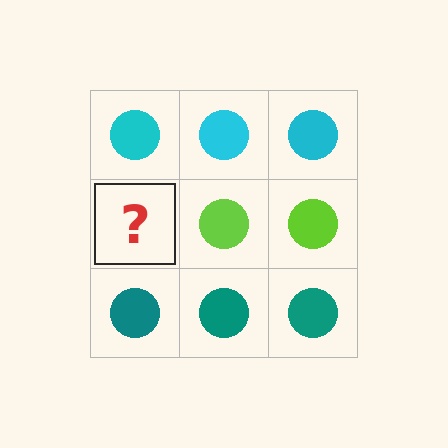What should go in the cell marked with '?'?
The missing cell should contain a lime circle.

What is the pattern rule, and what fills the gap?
The rule is that each row has a consistent color. The gap should be filled with a lime circle.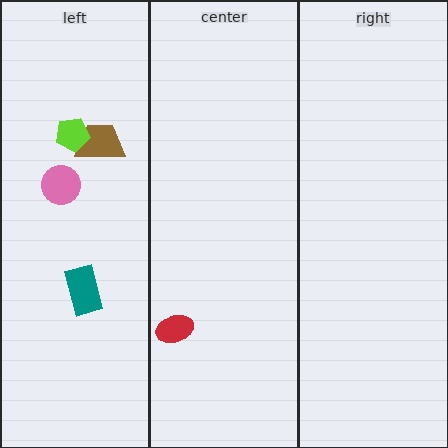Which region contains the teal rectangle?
The left region.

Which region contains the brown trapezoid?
The left region.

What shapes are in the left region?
The brown trapezoid, the lime pentagon, the teal rectangle, the pink circle.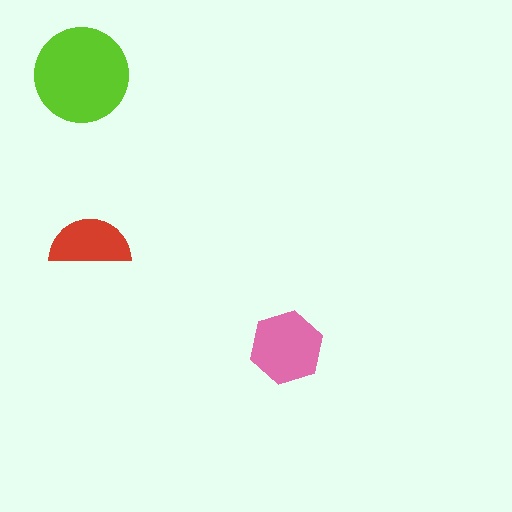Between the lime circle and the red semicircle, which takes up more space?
The lime circle.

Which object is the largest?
The lime circle.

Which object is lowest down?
The pink hexagon is bottommost.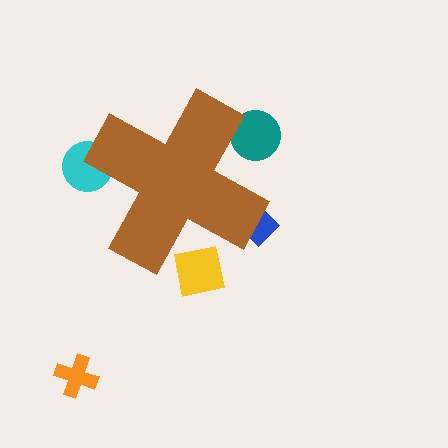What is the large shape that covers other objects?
A brown cross.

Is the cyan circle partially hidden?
Yes, the cyan circle is partially hidden behind the brown cross.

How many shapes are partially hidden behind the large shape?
4 shapes are partially hidden.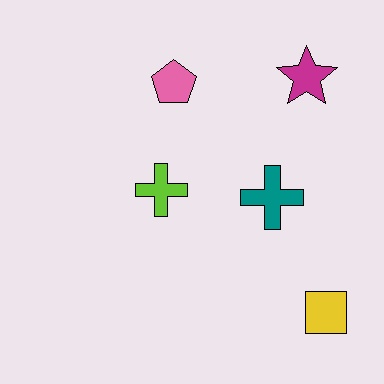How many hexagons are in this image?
There are no hexagons.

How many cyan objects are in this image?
There are no cyan objects.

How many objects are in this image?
There are 5 objects.